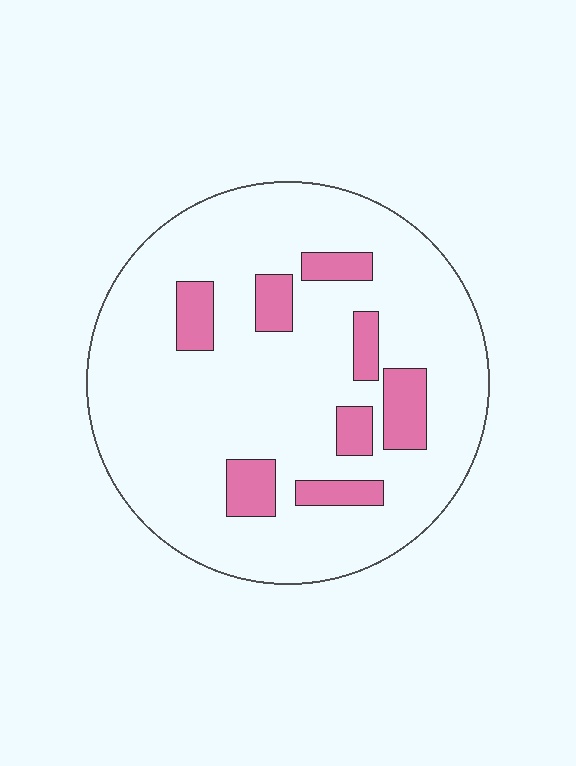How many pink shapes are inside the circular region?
8.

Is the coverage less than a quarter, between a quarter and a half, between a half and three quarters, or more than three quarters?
Less than a quarter.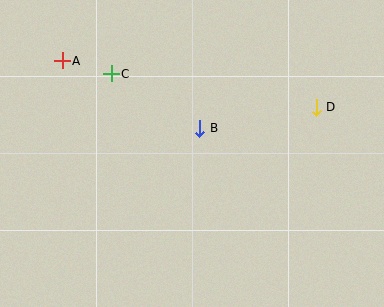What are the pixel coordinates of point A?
Point A is at (62, 61).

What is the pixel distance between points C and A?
The distance between C and A is 51 pixels.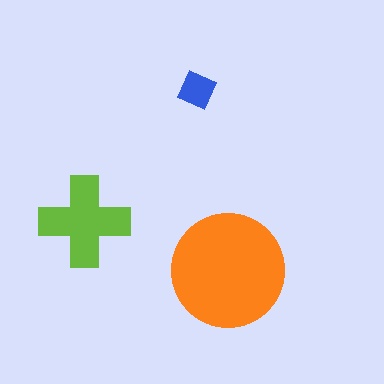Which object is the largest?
The orange circle.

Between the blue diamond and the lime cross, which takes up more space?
The lime cross.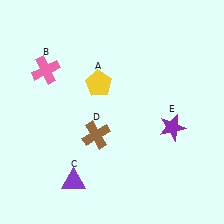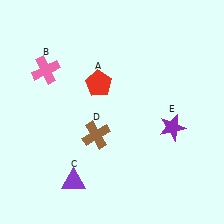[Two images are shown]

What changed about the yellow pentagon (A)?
In Image 1, A is yellow. In Image 2, it changed to red.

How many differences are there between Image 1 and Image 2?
There is 1 difference between the two images.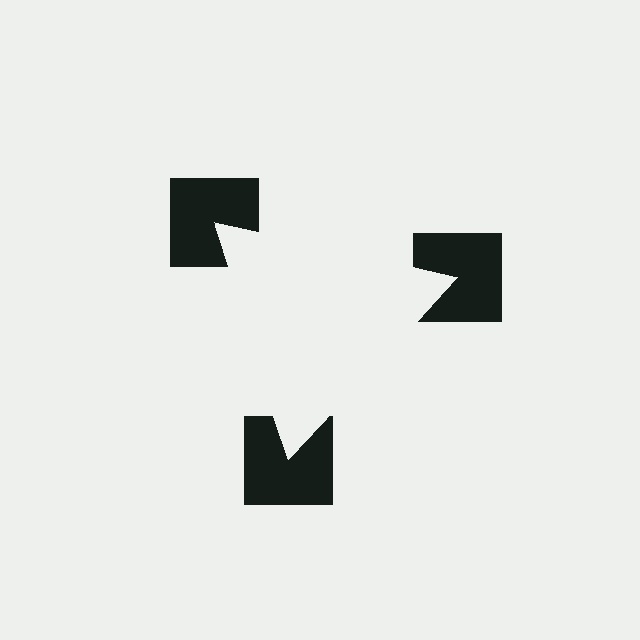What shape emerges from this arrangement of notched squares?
An illusory triangle — its edges are inferred from the aligned wedge cuts in the notched squares, not physically drawn.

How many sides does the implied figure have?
3 sides.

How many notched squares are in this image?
There are 3 — one at each vertex of the illusory triangle.